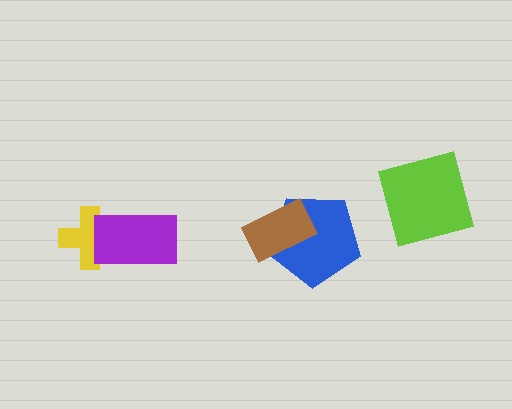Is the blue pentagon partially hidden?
Yes, it is partially covered by another shape.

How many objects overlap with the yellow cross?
1 object overlaps with the yellow cross.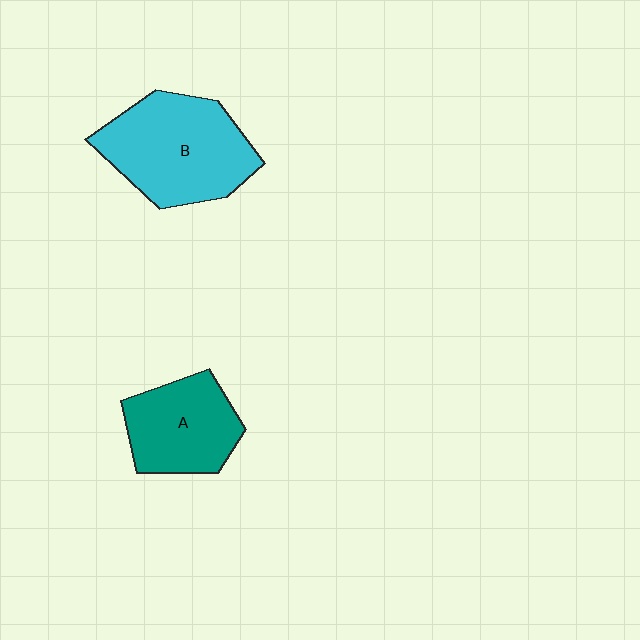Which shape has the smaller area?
Shape A (teal).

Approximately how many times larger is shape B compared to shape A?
Approximately 1.4 times.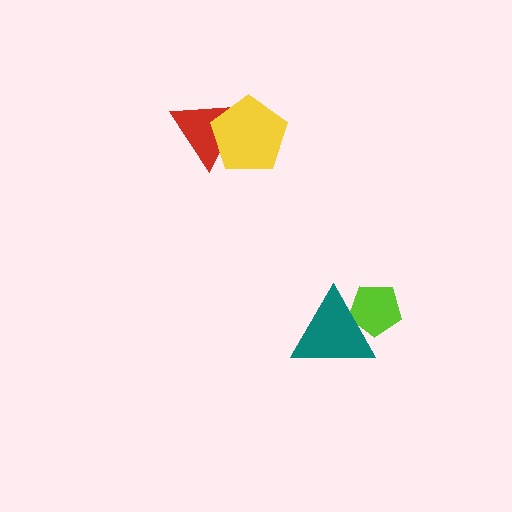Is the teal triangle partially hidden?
No, no other shape covers it.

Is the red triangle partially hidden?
Yes, it is partially covered by another shape.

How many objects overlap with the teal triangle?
1 object overlaps with the teal triangle.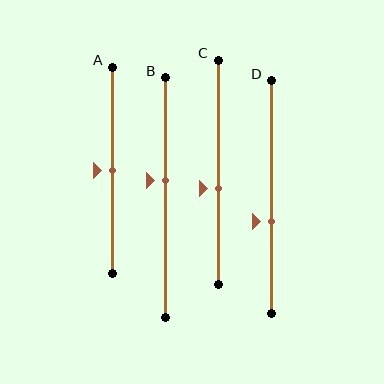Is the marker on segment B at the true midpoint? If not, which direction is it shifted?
No, the marker on segment B is shifted upward by about 7% of the segment length.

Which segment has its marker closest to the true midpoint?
Segment A has its marker closest to the true midpoint.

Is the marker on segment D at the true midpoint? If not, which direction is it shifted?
No, the marker on segment D is shifted downward by about 11% of the segment length.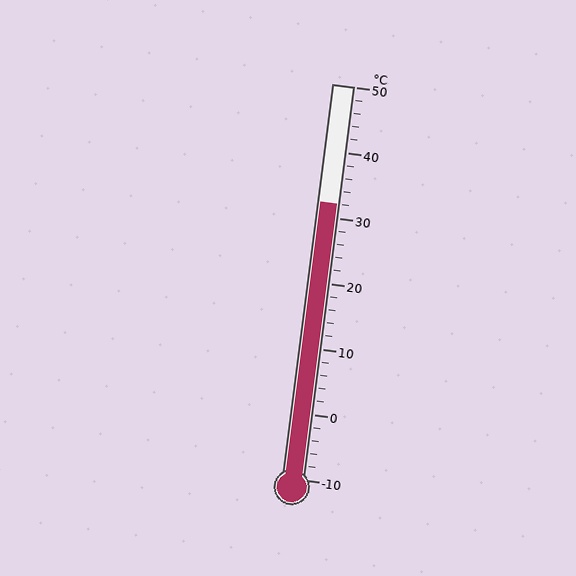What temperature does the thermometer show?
The thermometer shows approximately 32°C.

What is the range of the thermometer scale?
The thermometer scale ranges from -10°C to 50°C.